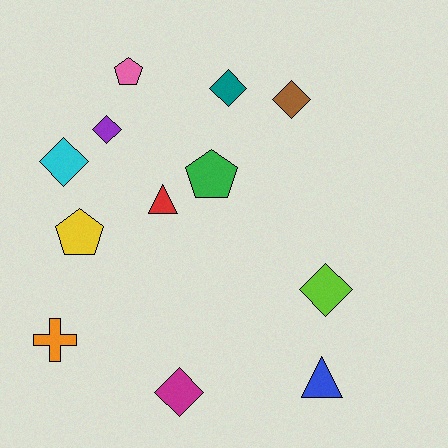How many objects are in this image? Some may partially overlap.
There are 12 objects.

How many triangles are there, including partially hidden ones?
There are 2 triangles.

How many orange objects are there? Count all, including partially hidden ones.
There is 1 orange object.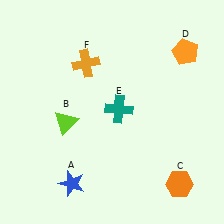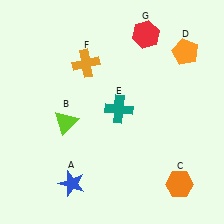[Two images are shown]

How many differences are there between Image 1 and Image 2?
There is 1 difference between the two images.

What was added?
A red hexagon (G) was added in Image 2.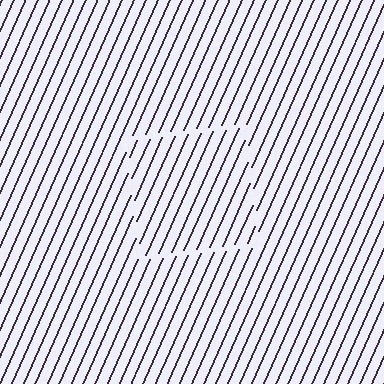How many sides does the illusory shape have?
4 sides — the line-ends trace a square.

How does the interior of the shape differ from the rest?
The interior of the shape contains the same grating, shifted by half a period — the contour is defined by the phase discontinuity where line-ends from the inner and outer gratings abut.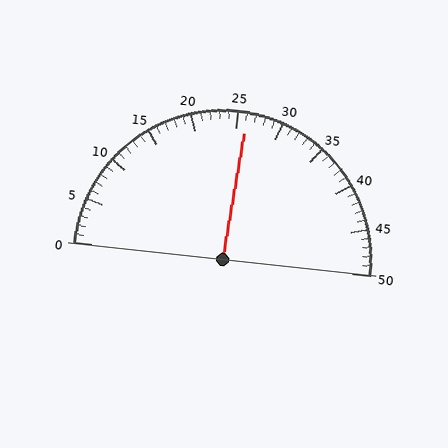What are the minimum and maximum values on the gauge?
The gauge ranges from 0 to 50.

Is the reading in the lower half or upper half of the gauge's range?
The reading is in the upper half of the range (0 to 50).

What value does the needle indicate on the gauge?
The needle indicates approximately 26.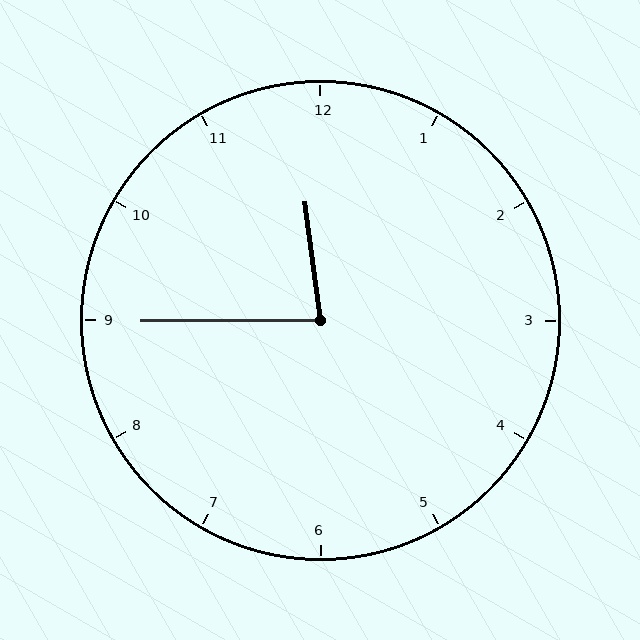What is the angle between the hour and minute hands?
Approximately 82 degrees.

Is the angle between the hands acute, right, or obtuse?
It is acute.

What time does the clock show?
11:45.